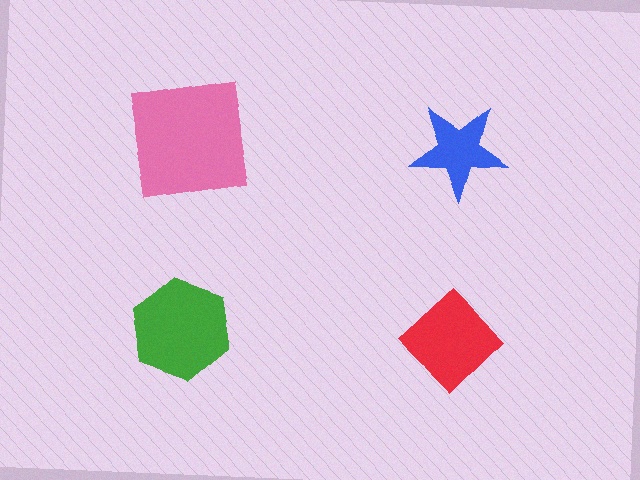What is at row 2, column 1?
A green hexagon.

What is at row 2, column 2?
A red diamond.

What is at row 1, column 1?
A pink square.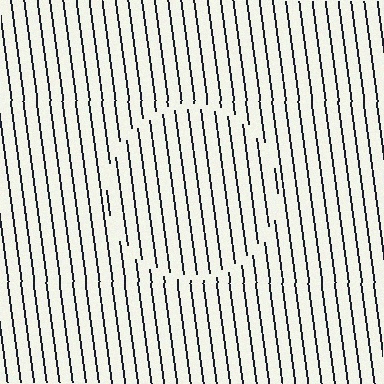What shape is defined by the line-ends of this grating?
An illusory circle. The interior of the shape contains the same grating, shifted by half a period — the contour is defined by the phase discontinuity where line-ends from the inner and outer gratings abut.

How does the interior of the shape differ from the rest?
The interior of the shape contains the same grating, shifted by half a period — the contour is defined by the phase discontinuity where line-ends from the inner and outer gratings abut.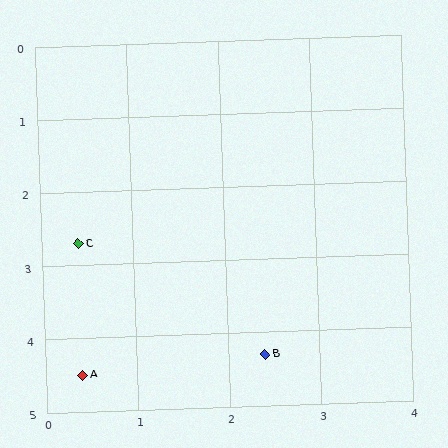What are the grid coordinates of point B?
Point B is at approximately (2.4, 4.3).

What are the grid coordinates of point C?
Point C is at approximately (0.4, 2.7).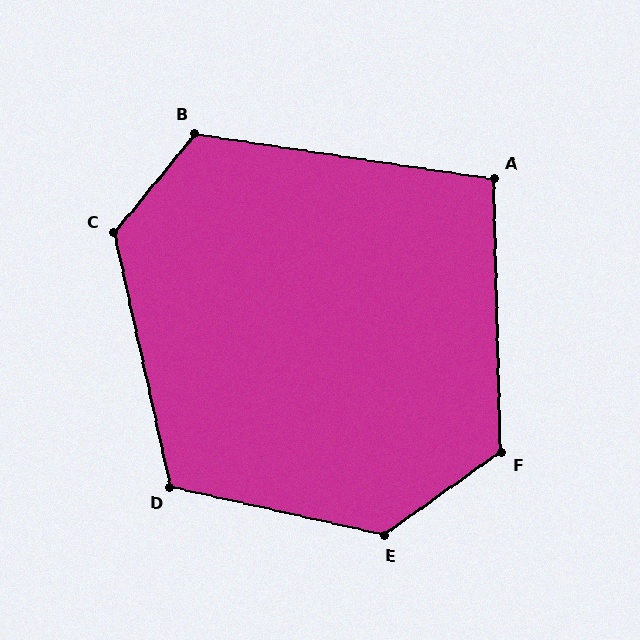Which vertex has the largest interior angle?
E, at approximately 132 degrees.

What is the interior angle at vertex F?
Approximately 124 degrees (obtuse).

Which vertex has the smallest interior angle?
A, at approximately 100 degrees.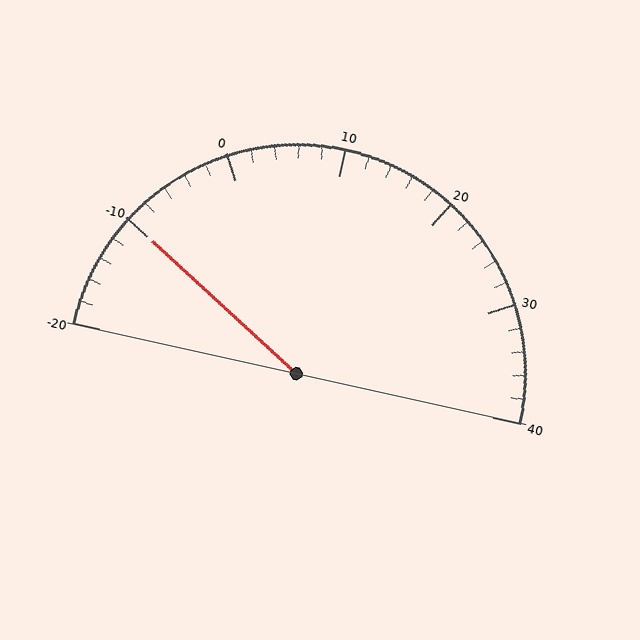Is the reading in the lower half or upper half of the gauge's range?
The reading is in the lower half of the range (-20 to 40).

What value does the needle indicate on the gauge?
The needle indicates approximately -10.